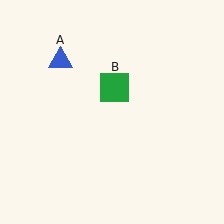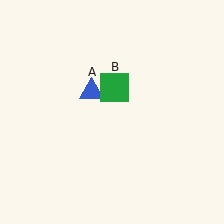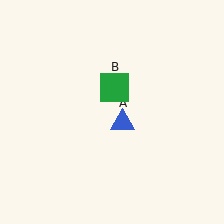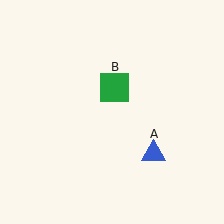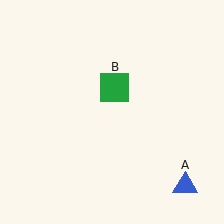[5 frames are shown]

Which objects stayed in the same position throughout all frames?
Green square (object B) remained stationary.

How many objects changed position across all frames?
1 object changed position: blue triangle (object A).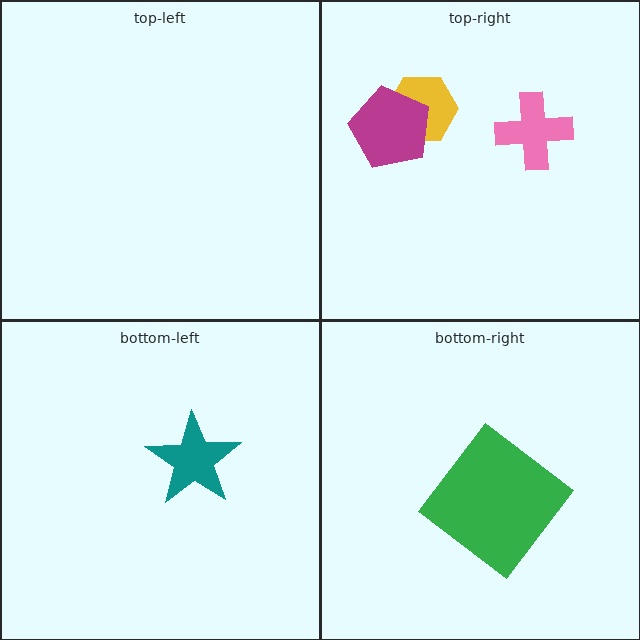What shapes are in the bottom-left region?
The teal star.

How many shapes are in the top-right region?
3.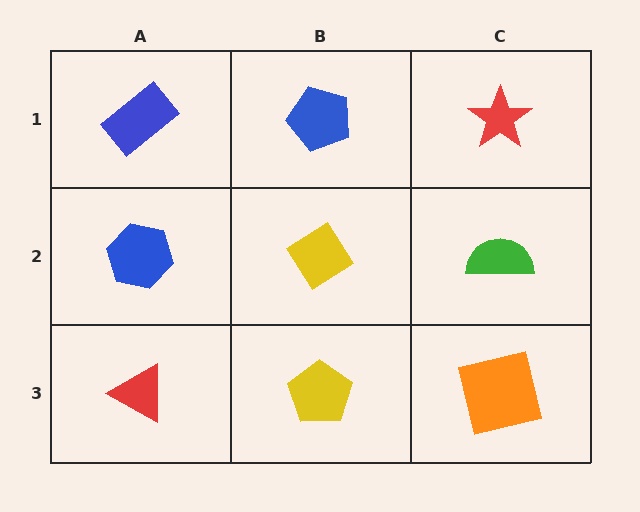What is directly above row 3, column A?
A blue hexagon.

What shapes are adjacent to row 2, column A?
A blue rectangle (row 1, column A), a red triangle (row 3, column A), a yellow diamond (row 2, column B).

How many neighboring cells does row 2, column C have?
3.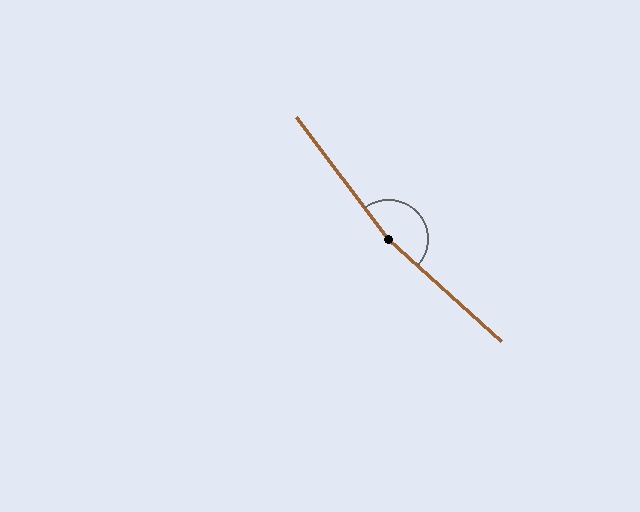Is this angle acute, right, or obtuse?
It is obtuse.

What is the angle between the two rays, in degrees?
Approximately 169 degrees.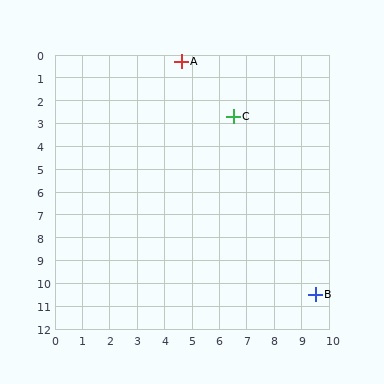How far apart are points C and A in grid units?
Points C and A are about 3.1 grid units apart.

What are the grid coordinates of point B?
Point B is at approximately (9.5, 10.5).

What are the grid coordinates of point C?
Point C is at approximately (6.5, 2.7).